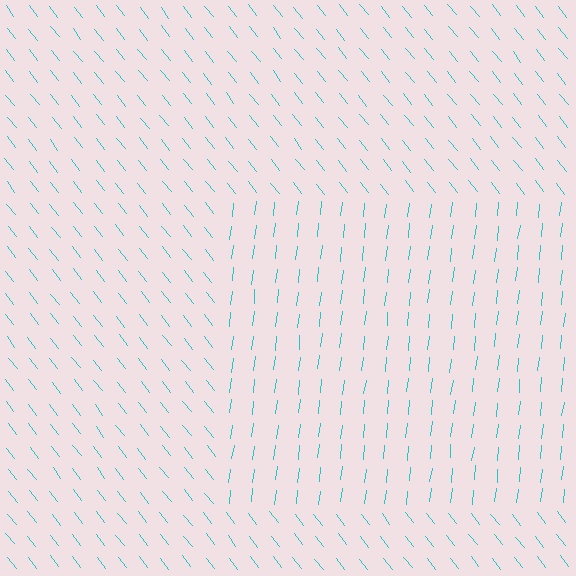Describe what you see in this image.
The image is filled with small cyan line segments. A rectangle region in the image has lines oriented differently from the surrounding lines, creating a visible texture boundary.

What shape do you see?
I see a rectangle.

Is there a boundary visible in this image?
Yes, there is a texture boundary formed by a change in line orientation.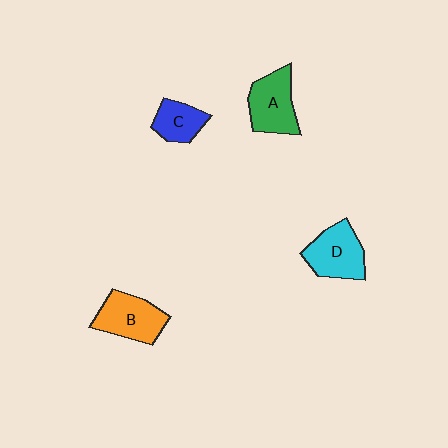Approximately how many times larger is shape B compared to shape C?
Approximately 1.5 times.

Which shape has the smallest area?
Shape C (blue).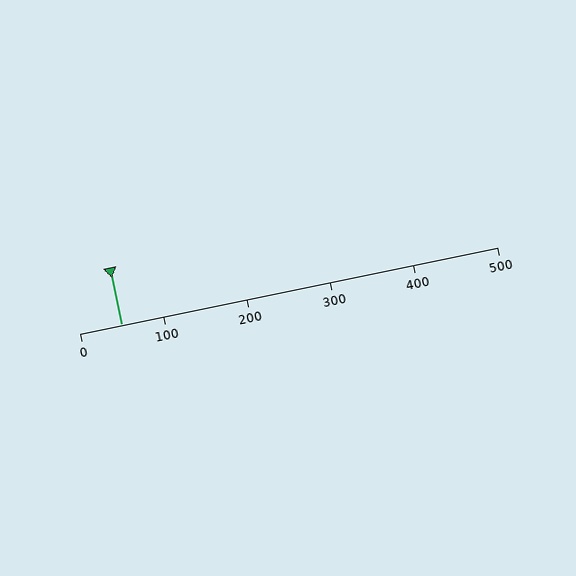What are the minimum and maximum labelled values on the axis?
The axis runs from 0 to 500.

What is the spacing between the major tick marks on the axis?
The major ticks are spaced 100 apart.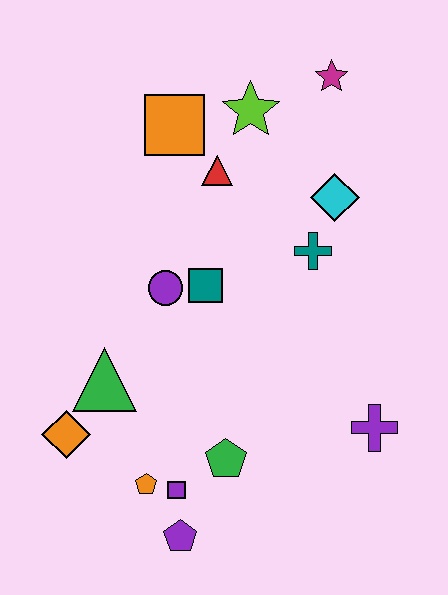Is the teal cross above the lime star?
No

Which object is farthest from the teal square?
The purple pentagon is farthest from the teal square.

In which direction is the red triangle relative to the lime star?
The red triangle is below the lime star.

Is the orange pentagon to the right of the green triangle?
Yes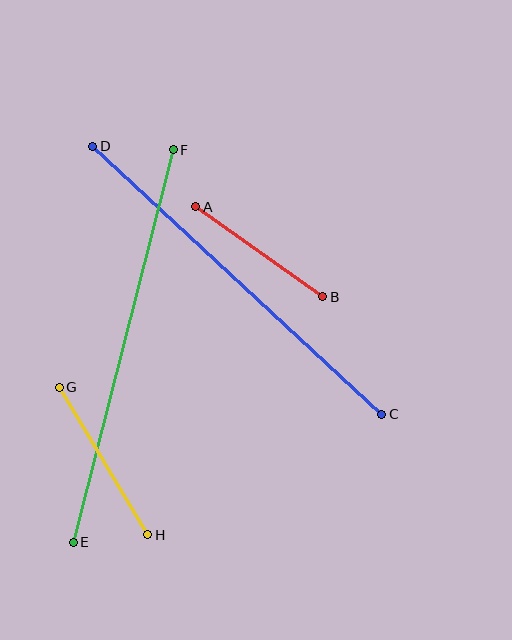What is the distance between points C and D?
The distance is approximately 394 pixels.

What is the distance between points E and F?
The distance is approximately 405 pixels.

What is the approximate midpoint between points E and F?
The midpoint is at approximately (123, 346) pixels.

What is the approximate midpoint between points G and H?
The midpoint is at approximately (103, 461) pixels.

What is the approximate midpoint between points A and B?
The midpoint is at approximately (259, 252) pixels.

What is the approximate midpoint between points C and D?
The midpoint is at approximately (237, 280) pixels.